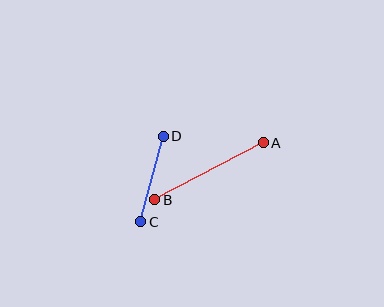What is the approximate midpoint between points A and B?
The midpoint is at approximately (209, 171) pixels.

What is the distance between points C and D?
The distance is approximately 89 pixels.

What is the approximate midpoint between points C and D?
The midpoint is at approximately (152, 179) pixels.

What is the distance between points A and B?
The distance is approximately 123 pixels.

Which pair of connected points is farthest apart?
Points A and B are farthest apart.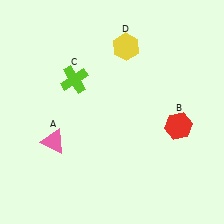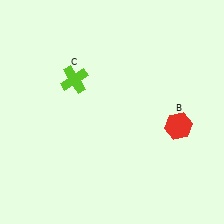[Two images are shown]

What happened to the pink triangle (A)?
The pink triangle (A) was removed in Image 2. It was in the bottom-left area of Image 1.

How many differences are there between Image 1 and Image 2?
There are 2 differences between the two images.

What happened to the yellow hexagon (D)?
The yellow hexagon (D) was removed in Image 2. It was in the top-right area of Image 1.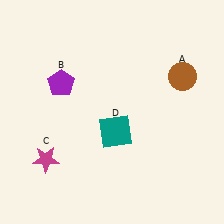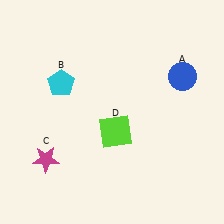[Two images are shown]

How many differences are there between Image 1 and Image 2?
There are 3 differences between the two images.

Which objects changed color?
A changed from brown to blue. B changed from purple to cyan. D changed from teal to lime.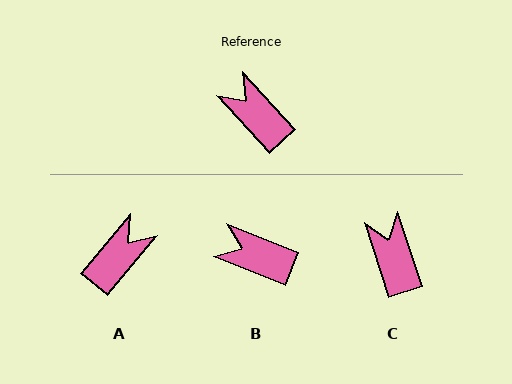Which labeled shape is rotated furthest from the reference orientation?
A, about 82 degrees away.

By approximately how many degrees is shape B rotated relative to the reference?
Approximately 26 degrees counter-clockwise.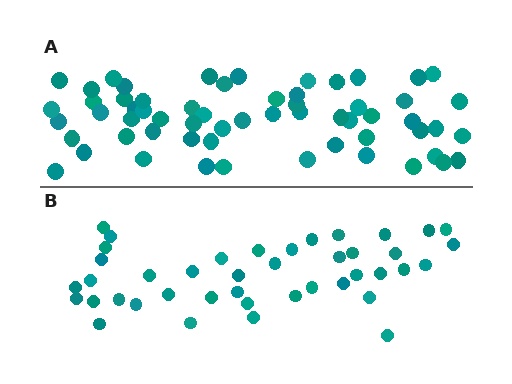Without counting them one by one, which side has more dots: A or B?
Region A (the top region) has more dots.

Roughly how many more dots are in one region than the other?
Region A has approximately 20 more dots than region B.